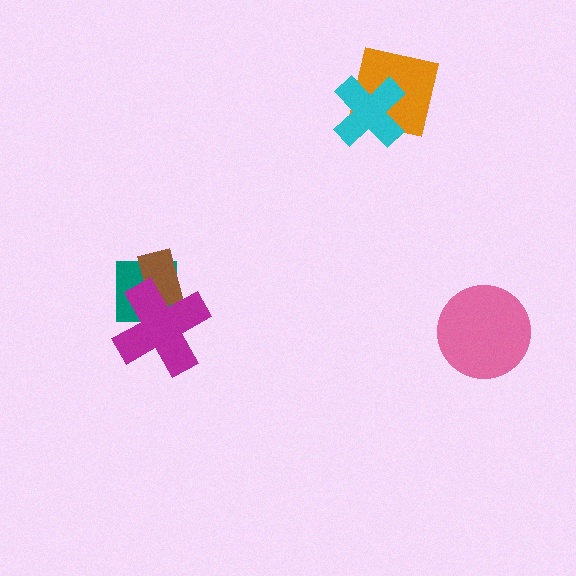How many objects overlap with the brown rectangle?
2 objects overlap with the brown rectangle.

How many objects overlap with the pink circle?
0 objects overlap with the pink circle.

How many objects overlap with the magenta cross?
2 objects overlap with the magenta cross.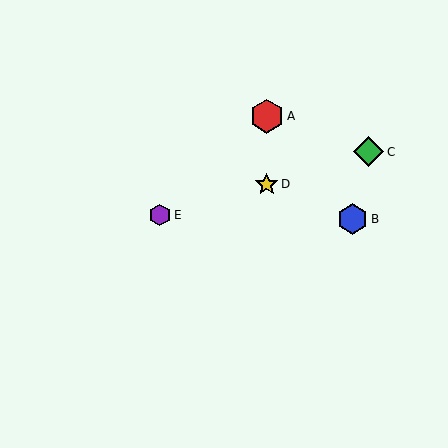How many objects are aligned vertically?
2 objects (A, D) are aligned vertically.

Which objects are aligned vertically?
Objects A, D are aligned vertically.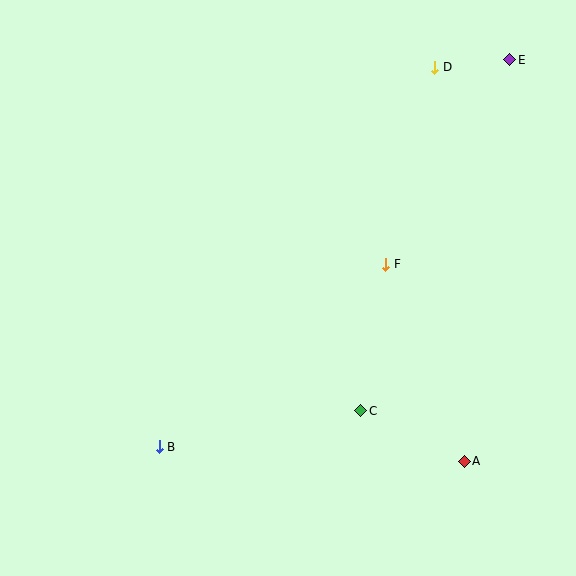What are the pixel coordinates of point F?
Point F is at (386, 264).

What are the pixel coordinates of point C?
Point C is at (361, 411).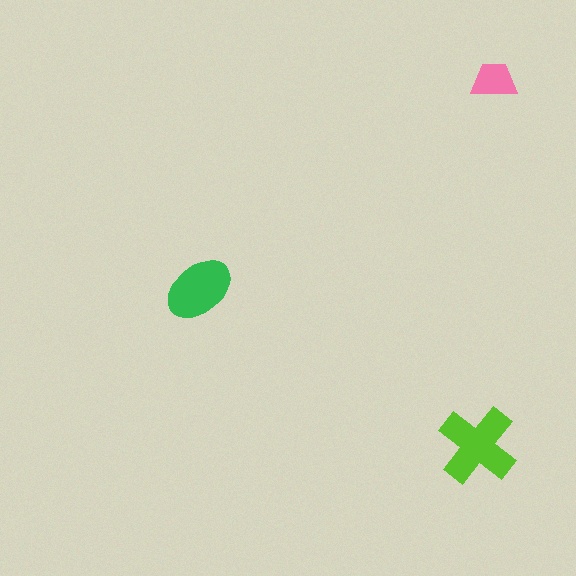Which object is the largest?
The lime cross.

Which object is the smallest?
The pink trapezoid.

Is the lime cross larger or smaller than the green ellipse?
Larger.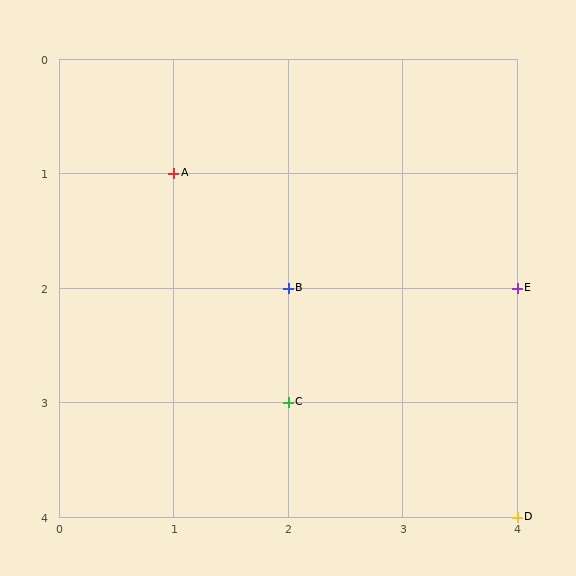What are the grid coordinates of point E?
Point E is at grid coordinates (4, 2).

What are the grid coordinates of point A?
Point A is at grid coordinates (1, 1).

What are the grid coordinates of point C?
Point C is at grid coordinates (2, 3).